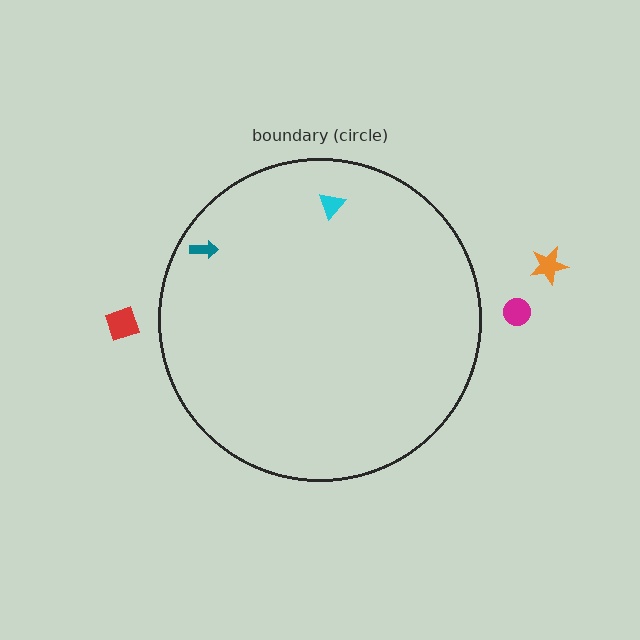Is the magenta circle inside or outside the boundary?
Outside.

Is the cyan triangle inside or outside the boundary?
Inside.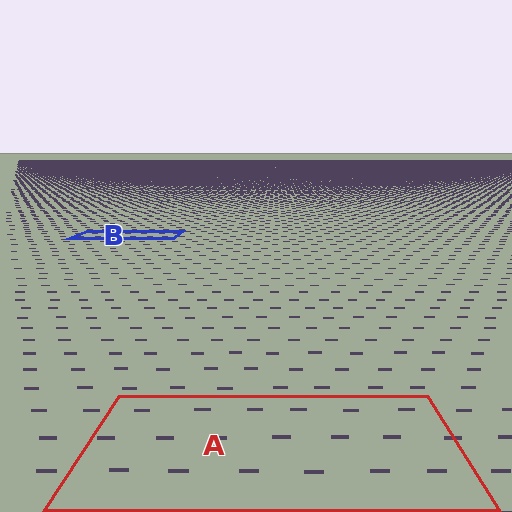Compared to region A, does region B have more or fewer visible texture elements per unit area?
Region B has more texture elements per unit area — they are packed more densely because it is farther away.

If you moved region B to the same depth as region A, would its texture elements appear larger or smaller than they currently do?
They would appear larger. At a closer depth, the same texture elements are projected at a bigger on-screen size.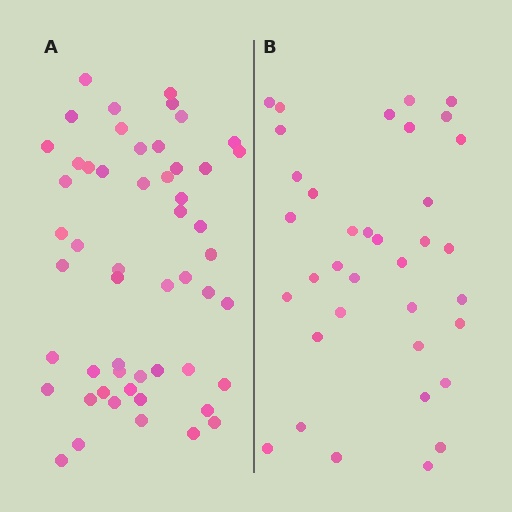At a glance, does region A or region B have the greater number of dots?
Region A (the left region) has more dots.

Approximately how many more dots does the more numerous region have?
Region A has approximately 15 more dots than region B.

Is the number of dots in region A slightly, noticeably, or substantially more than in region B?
Region A has substantially more. The ratio is roughly 1.5 to 1.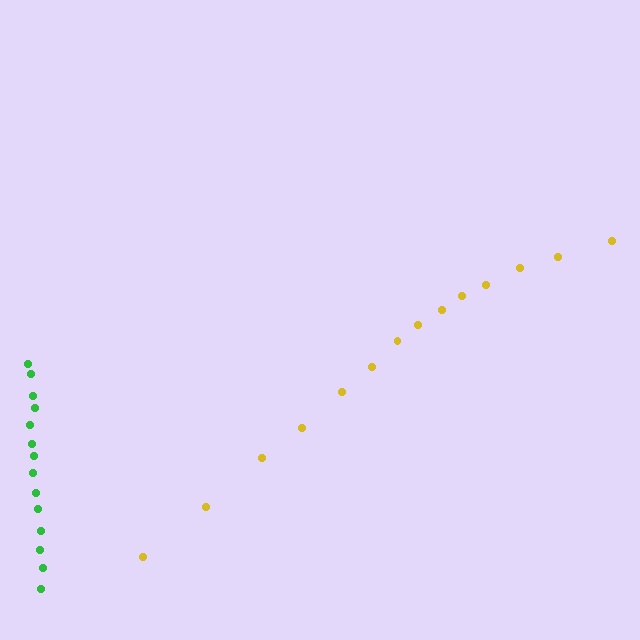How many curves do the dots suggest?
There are 2 distinct paths.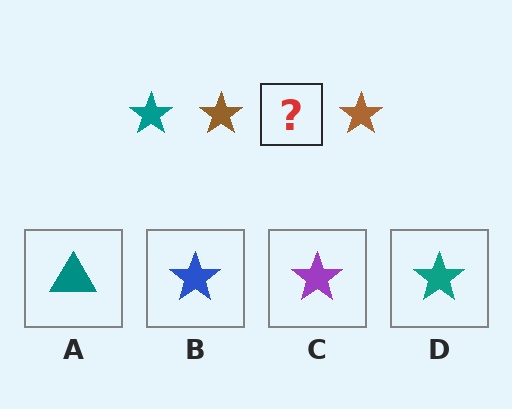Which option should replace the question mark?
Option D.